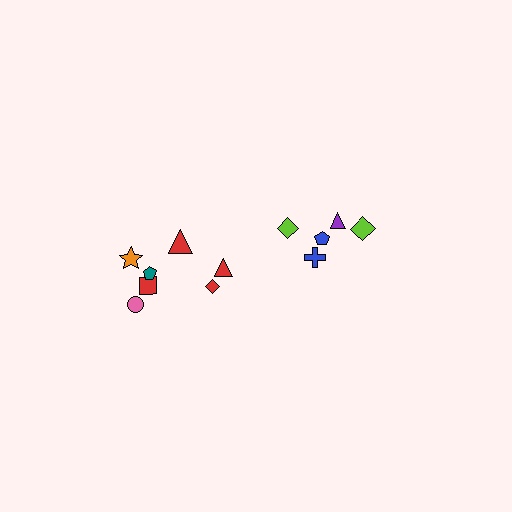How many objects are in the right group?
There are 5 objects.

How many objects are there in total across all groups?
There are 12 objects.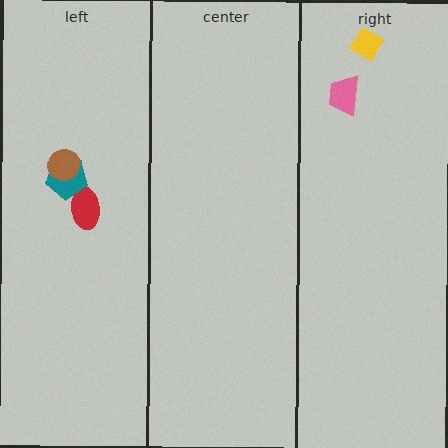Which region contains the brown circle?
The left region.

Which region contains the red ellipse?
The left region.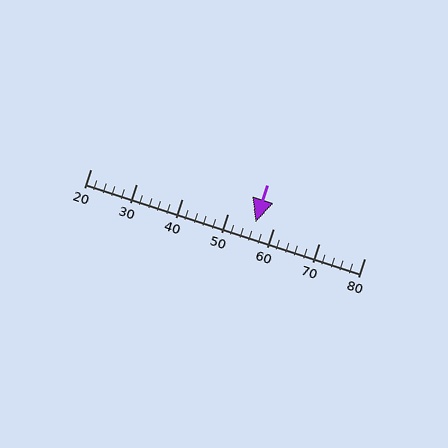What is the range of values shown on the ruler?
The ruler shows values from 20 to 80.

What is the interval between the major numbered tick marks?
The major tick marks are spaced 10 units apart.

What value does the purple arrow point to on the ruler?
The purple arrow points to approximately 56.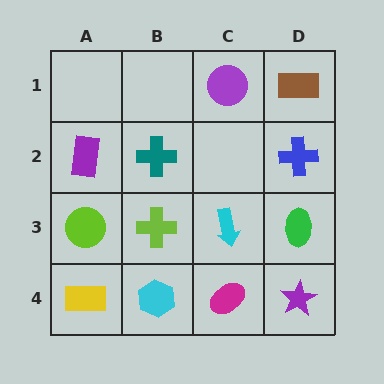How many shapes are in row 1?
2 shapes.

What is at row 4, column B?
A cyan hexagon.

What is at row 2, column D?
A blue cross.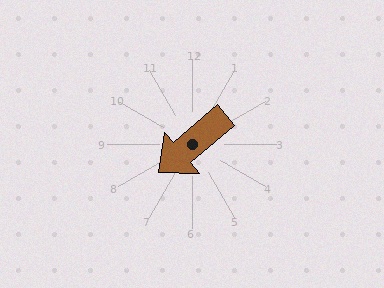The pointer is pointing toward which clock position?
Roughly 8 o'clock.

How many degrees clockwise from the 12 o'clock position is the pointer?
Approximately 229 degrees.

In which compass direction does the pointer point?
Southwest.